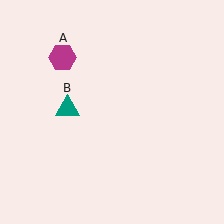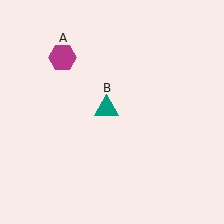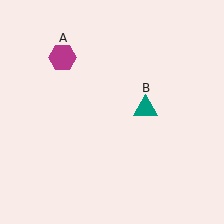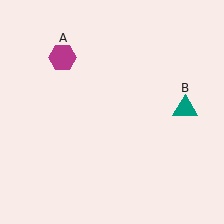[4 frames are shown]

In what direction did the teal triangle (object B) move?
The teal triangle (object B) moved right.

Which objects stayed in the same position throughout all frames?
Magenta hexagon (object A) remained stationary.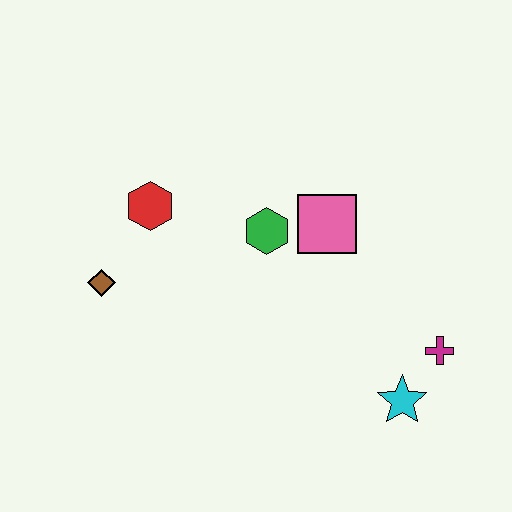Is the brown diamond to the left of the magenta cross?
Yes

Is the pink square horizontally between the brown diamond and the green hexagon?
No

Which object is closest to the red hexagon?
The brown diamond is closest to the red hexagon.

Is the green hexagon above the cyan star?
Yes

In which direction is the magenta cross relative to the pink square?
The magenta cross is below the pink square.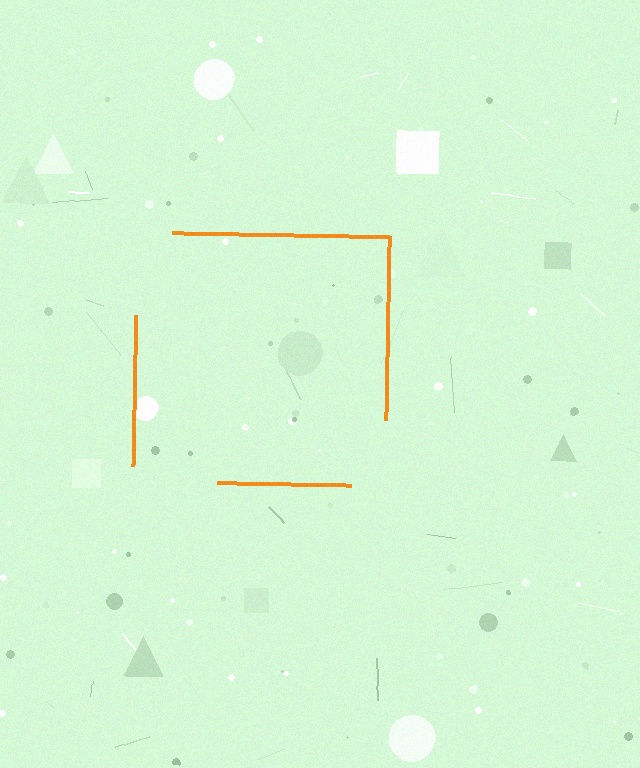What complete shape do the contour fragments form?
The contour fragments form a square.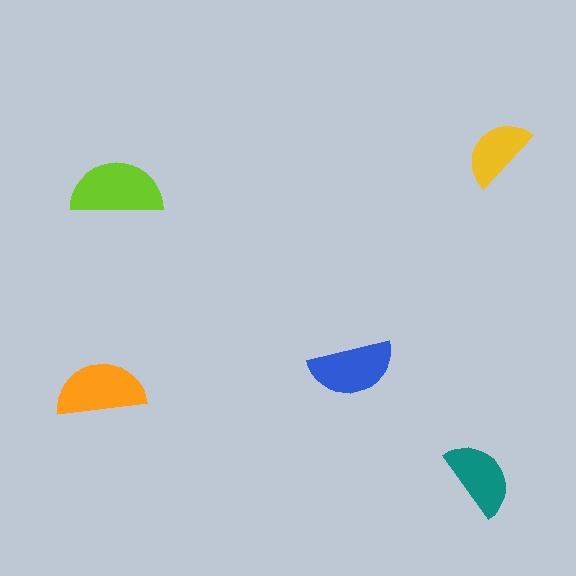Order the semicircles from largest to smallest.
the lime one, the orange one, the blue one, the teal one, the yellow one.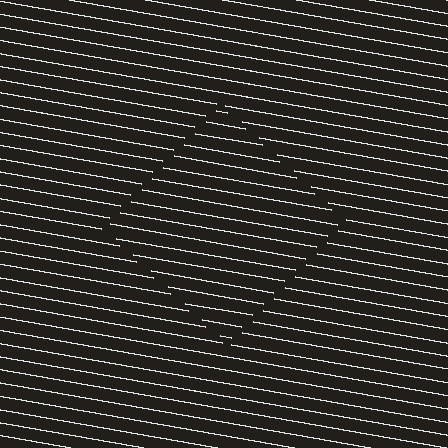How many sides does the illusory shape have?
4 sides — the line-ends trace a square.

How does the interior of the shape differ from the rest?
The interior of the shape contains the same grating, shifted by half a period — the contour is defined by the phase discontinuity where line-ends from the inner and outer gratings abut.